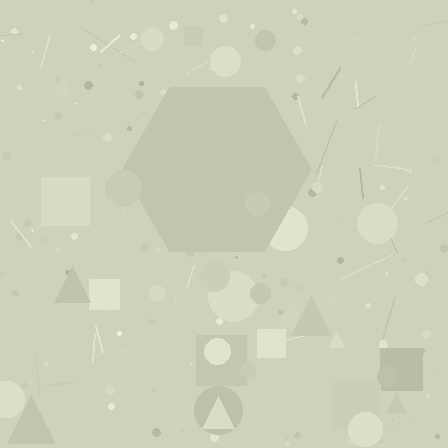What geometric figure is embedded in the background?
A hexagon is embedded in the background.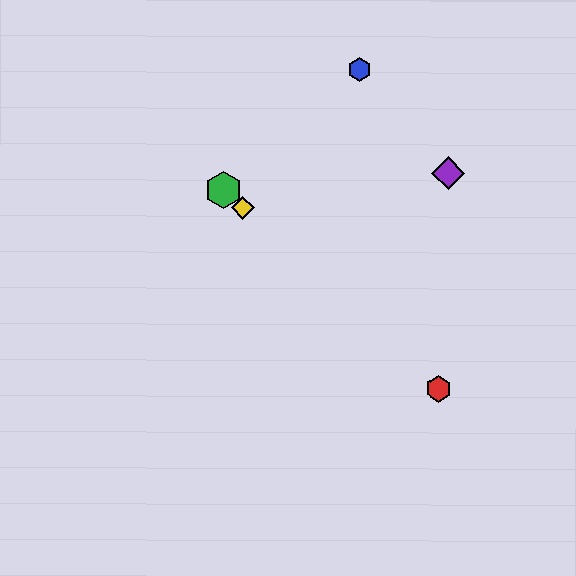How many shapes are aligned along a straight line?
3 shapes (the red hexagon, the green hexagon, the yellow diamond) are aligned along a straight line.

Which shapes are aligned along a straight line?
The red hexagon, the green hexagon, the yellow diamond are aligned along a straight line.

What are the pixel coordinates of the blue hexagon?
The blue hexagon is at (359, 70).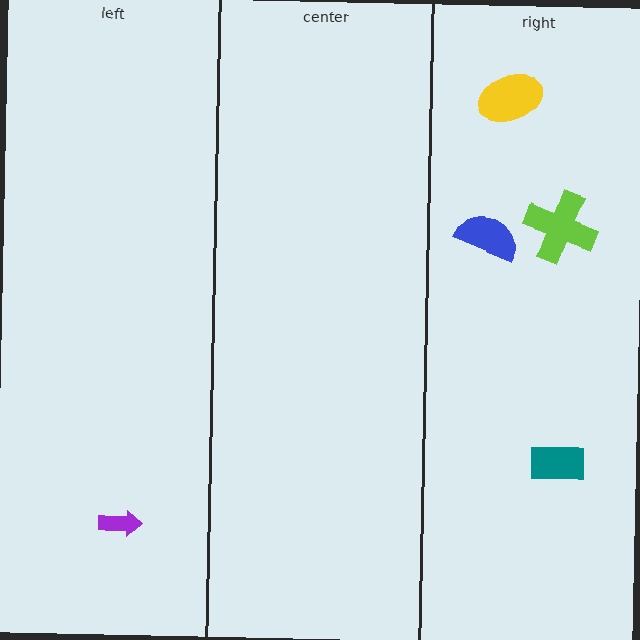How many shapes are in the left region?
1.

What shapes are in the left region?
The purple arrow.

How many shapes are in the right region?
4.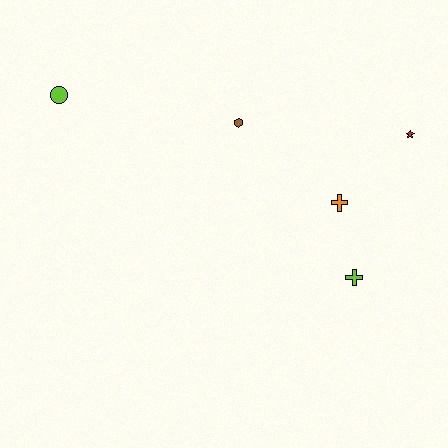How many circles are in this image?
There is 1 circle.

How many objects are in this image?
There are 5 objects.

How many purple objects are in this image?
There are no purple objects.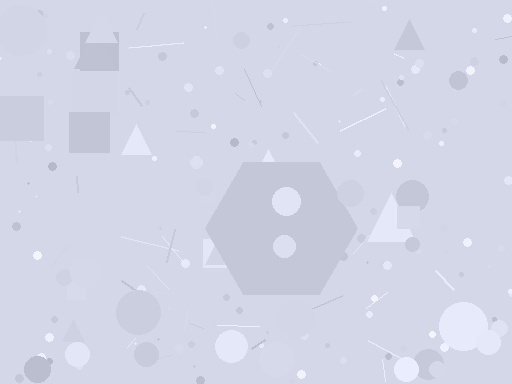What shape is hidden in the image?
A hexagon is hidden in the image.